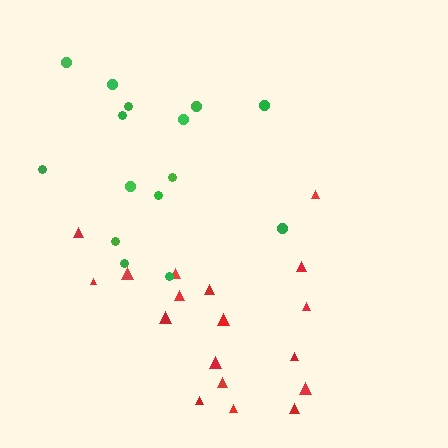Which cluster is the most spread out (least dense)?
Green.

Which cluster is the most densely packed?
Red.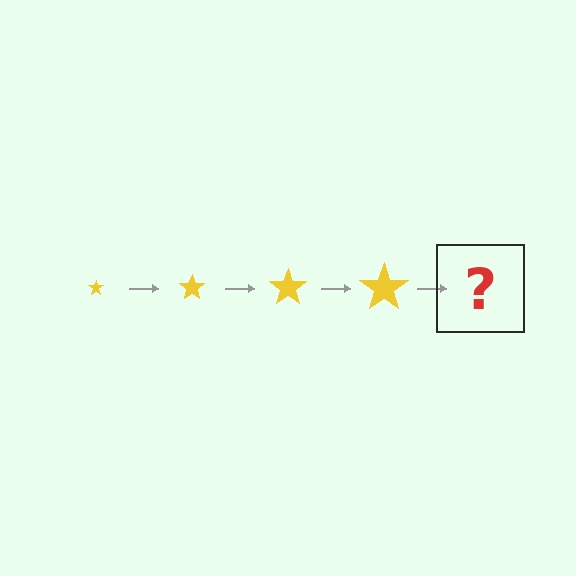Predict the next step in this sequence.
The next step is a yellow star, larger than the previous one.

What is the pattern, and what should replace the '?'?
The pattern is that the star gets progressively larger each step. The '?' should be a yellow star, larger than the previous one.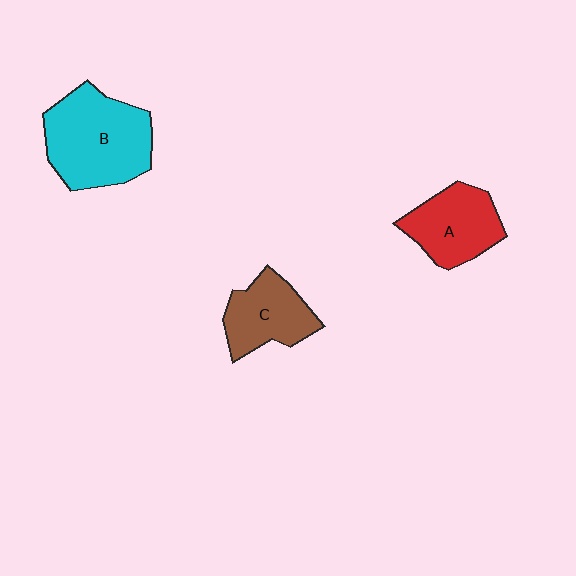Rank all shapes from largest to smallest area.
From largest to smallest: B (cyan), A (red), C (brown).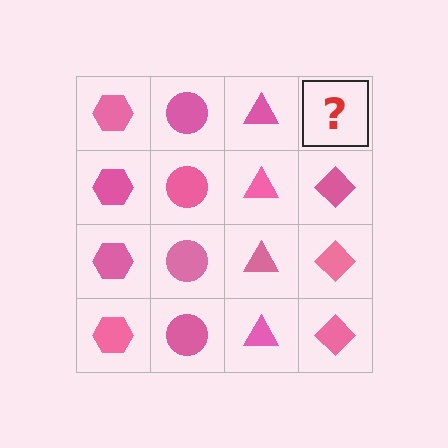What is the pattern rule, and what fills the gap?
The rule is that each column has a consistent shape. The gap should be filled with a pink diamond.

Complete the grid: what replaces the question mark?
The question mark should be replaced with a pink diamond.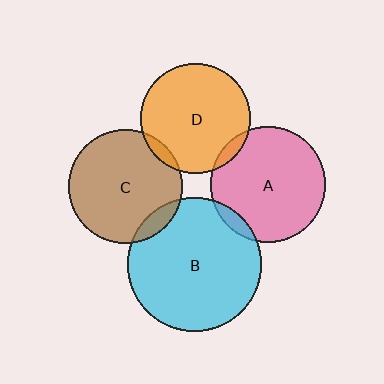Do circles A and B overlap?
Yes.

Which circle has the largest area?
Circle B (cyan).